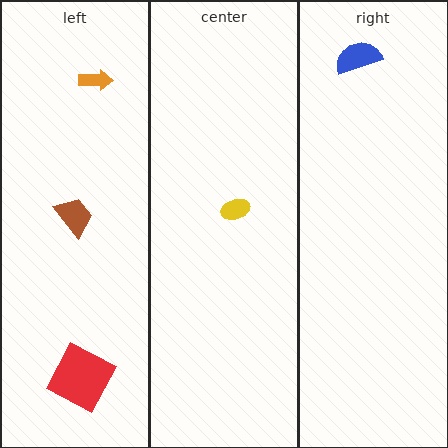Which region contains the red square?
The left region.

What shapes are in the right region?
The blue semicircle.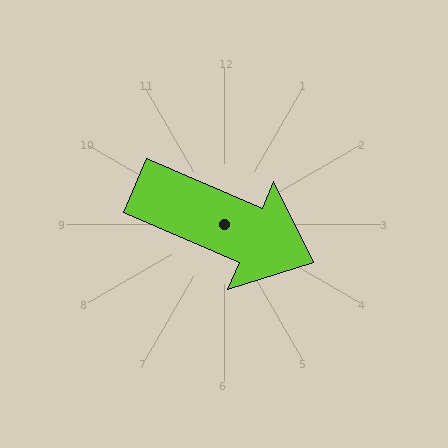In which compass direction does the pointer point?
Southeast.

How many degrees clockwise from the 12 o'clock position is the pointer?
Approximately 113 degrees.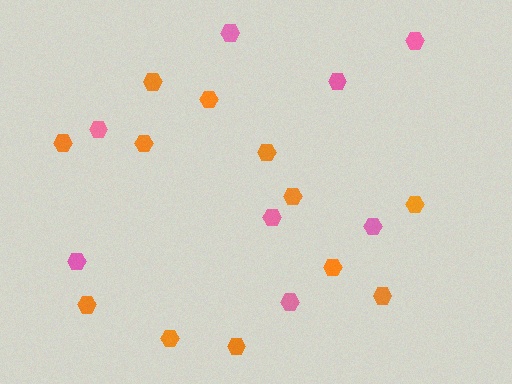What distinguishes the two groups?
There are 2 groups: one group of orange hexagons (12) and one group of pink hexagons (8).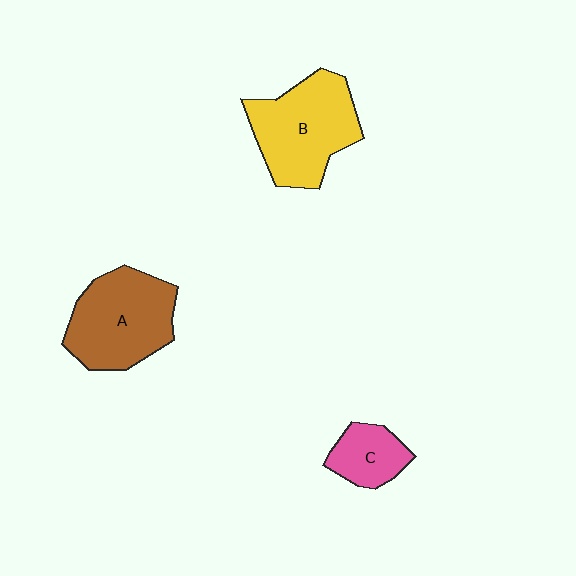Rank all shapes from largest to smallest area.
From largest to smallest: B (yellow), A (brown), C (pink).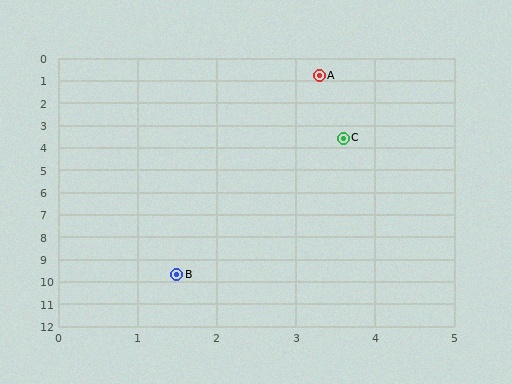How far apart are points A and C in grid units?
Points A and C are about 2.8 grid units apart.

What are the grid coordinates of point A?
Point A is at approximately (3.3, 0.8).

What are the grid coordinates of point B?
Point B is at approximately (1.5, 9.7).